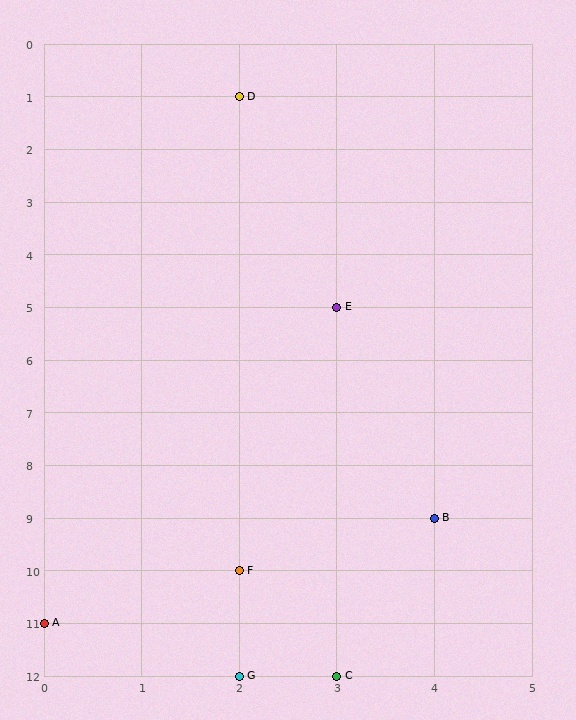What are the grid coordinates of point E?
Point E is at grid coordinates (3, 5).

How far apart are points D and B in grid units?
Points D and B are 2 columns and 8 rows apart (about 8.2 grid units diagonally).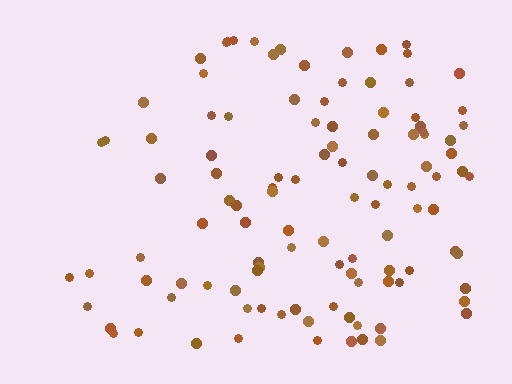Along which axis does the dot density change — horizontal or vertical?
Horizontal.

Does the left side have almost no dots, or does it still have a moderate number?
Still a moderate number, just noticeably fewer than the right.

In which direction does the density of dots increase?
From left to right, with the right side densest.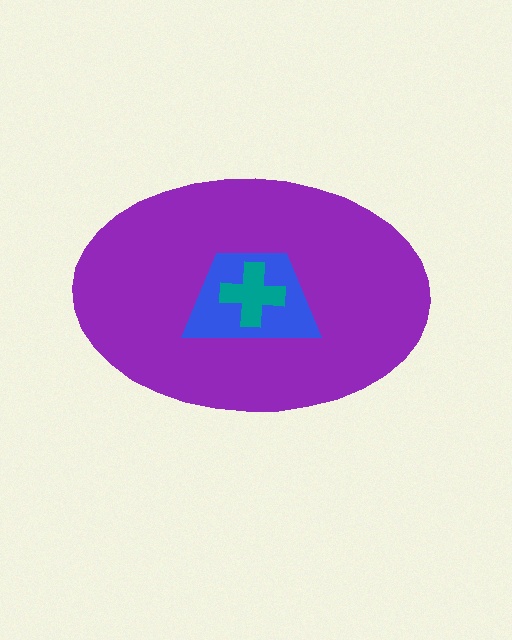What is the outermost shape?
The purple ellipse.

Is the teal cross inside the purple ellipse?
Yes.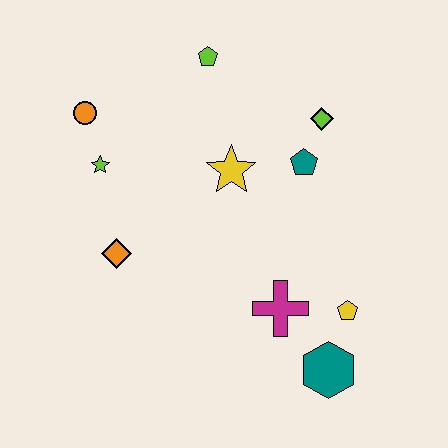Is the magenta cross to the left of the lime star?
No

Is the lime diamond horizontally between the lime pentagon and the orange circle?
No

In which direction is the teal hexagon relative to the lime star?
The teal hexagon is to the right of the lime star.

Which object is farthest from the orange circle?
The teal hexagon is farthest from the orange circle.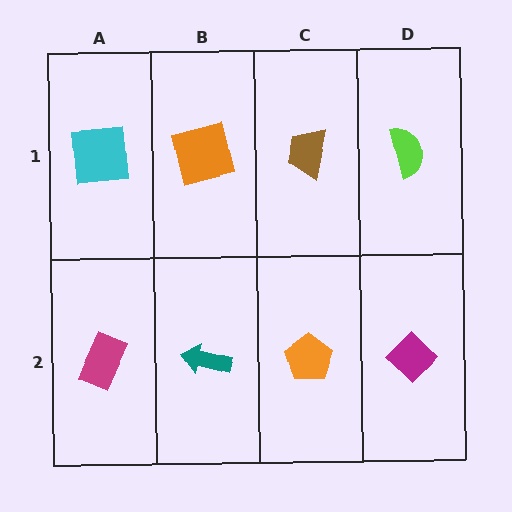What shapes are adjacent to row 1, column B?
A teal arrow (row 2, column B), a cyan square (row 1, column A), a brown trapezoid (row 1, column C).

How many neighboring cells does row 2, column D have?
2.